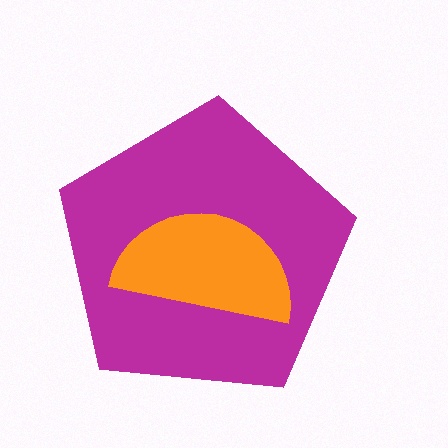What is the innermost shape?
The orange semicircle.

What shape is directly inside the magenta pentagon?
The orange semicircle.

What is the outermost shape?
The magenta pentagon.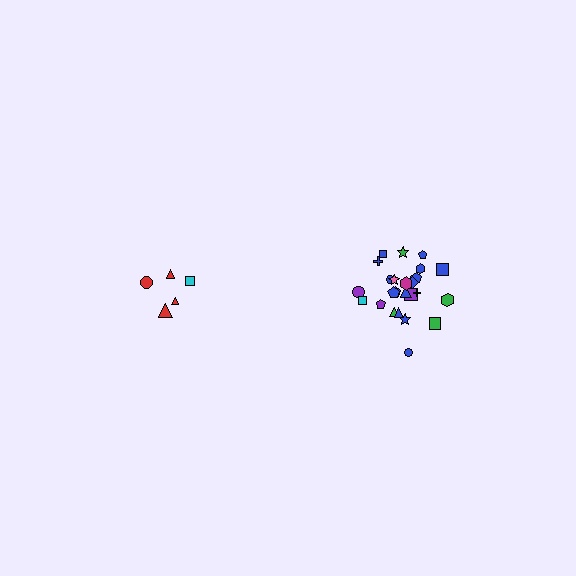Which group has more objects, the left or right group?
The right group.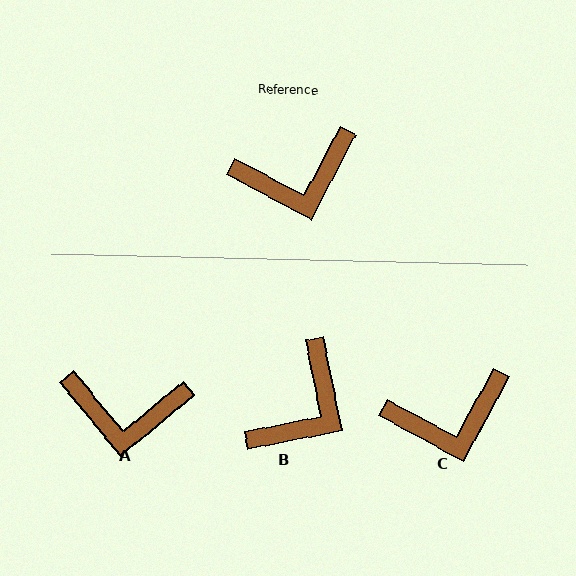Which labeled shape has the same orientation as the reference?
C.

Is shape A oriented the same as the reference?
No, it is off by about 22 degrees.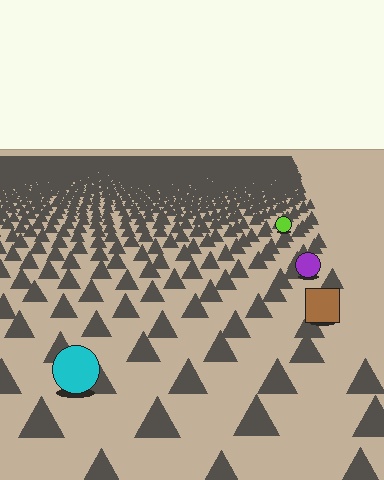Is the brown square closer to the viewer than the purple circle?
Yes. The brown square is closer — you can tell from the texture gradient: the ground texture is coarser near it.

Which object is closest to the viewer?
The cyan circle is closest. The texture marks near it are larger and more spread out.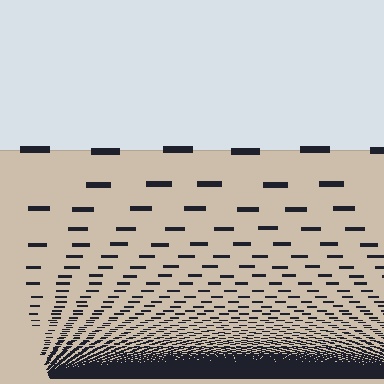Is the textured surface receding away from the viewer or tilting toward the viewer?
The surface appears to tilt toward the viewer. Texture elements get larger and sparser toward the top.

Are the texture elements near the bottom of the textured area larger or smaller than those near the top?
Smaller. The gradient is inverted — elements near the bottom are smaller and denser.